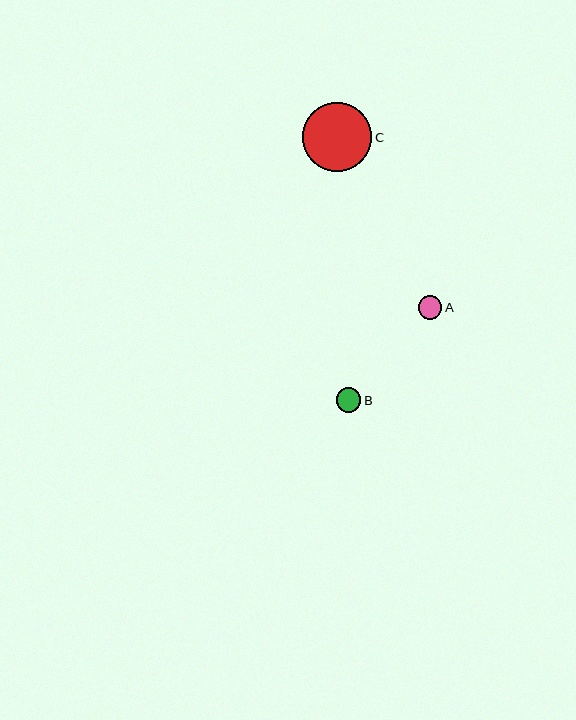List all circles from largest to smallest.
From largest to smallest: C, B, A.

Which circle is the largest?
Circle C is the largest with a size of approximately 69 pixels.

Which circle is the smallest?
Circle A is the smallest with a size of approximately 24 pixels.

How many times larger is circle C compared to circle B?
Circle C is approximately 2.8 times the size of circle B.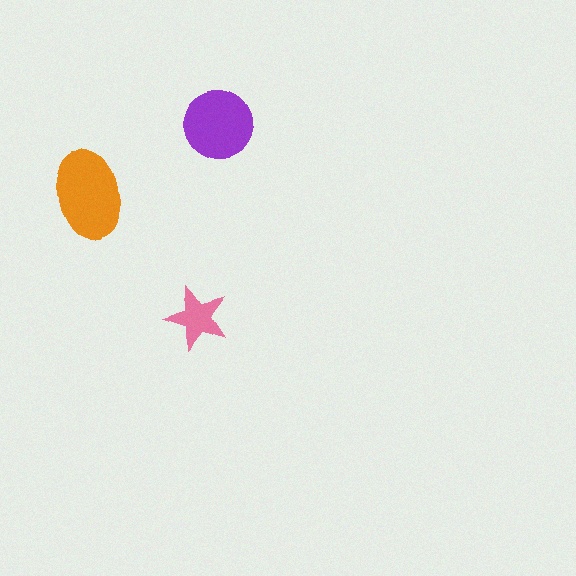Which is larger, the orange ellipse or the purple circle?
The orange ellipse.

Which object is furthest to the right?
The purple circle is rightmost.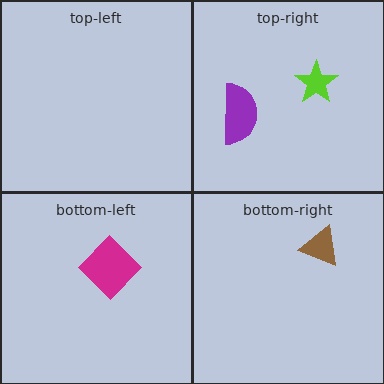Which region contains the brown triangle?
The bottom-right region.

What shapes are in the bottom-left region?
The magenta diamond.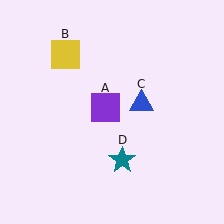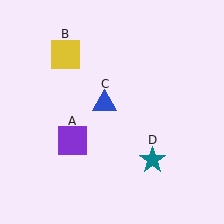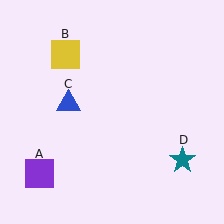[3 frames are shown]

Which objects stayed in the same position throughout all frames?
Yellow square (object B) remained stationary.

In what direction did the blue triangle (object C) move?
The blue triangle (object C) moved left.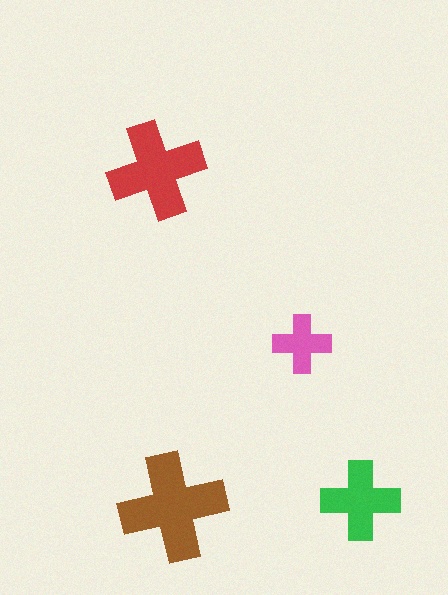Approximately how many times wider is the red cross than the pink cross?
About 1.5 times wider.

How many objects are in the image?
There are 4 objects in the image.